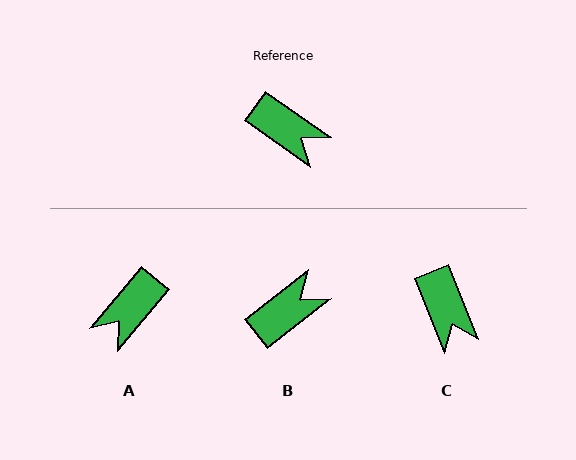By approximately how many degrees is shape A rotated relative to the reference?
Approximately 95 degrees clockwise.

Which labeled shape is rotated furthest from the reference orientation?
A, about 95 degrees away.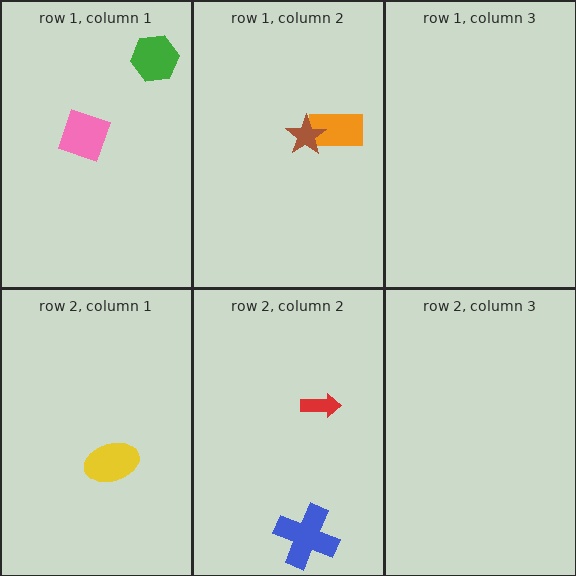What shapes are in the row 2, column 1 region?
The yellow ellipse.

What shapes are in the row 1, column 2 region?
The orange rectangle, the brown star.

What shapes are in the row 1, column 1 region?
The green hexagon, the pink square.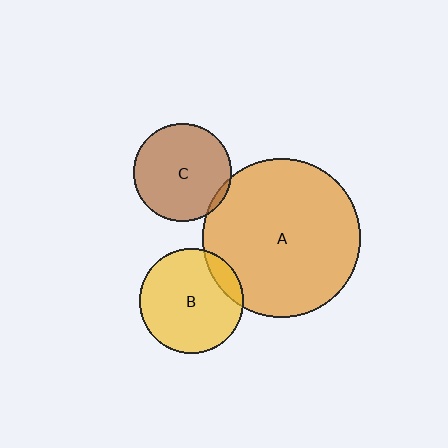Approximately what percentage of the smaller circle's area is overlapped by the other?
Approximately 10%.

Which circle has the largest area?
Circle A (orange).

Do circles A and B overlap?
Yes.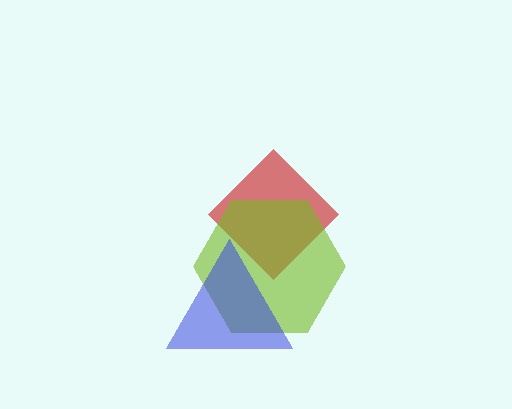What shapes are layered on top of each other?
The layered shapes are: a red diamond, a lime hexagon, a blue triangle.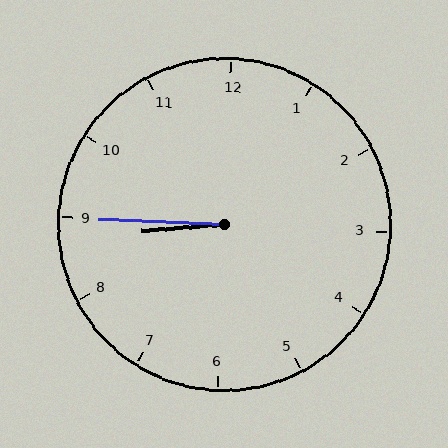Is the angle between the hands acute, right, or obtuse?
It is acute.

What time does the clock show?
8:45.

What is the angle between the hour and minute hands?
Approximately 8 degrees.